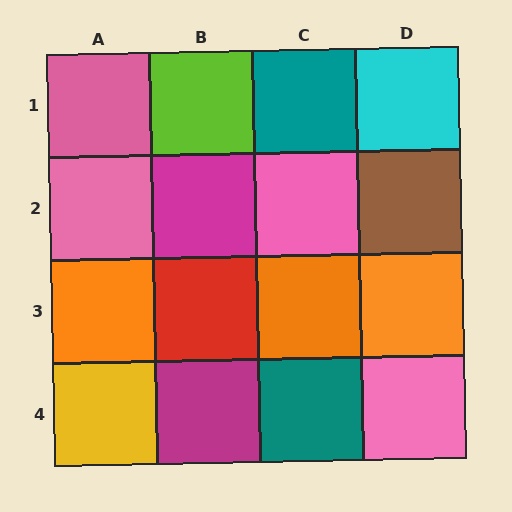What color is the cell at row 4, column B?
Magenta.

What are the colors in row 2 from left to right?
Pink, magenta, pink, brown.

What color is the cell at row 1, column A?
Pink.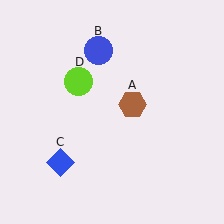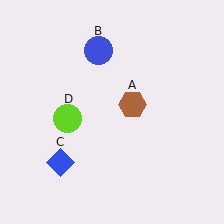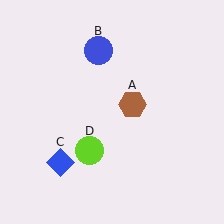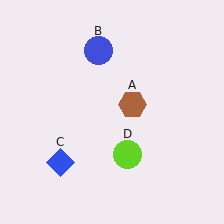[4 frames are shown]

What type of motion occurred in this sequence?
The lime circle (object D) rotated counterclockwise around the center of the scene.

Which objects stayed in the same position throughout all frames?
Brown hexagon (object A) and blue circle (object B) and blue diamond (object C) remained stationary.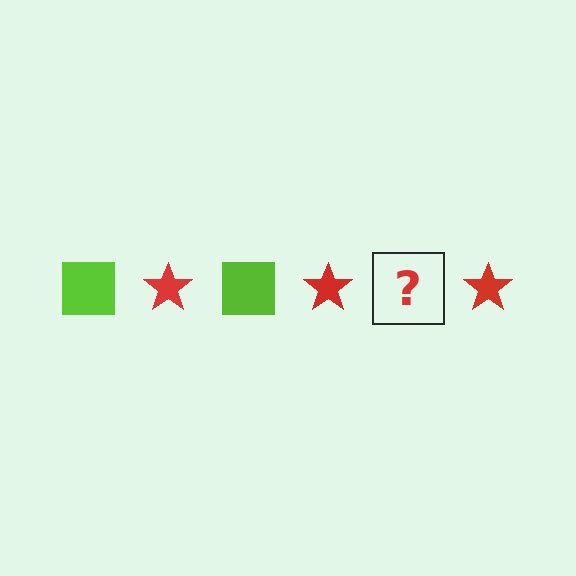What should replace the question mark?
The question mark should be replaced with a lime square.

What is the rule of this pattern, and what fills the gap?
The rule is that the pattern alternates between lime square and red star. The gap should be filled with a lime square.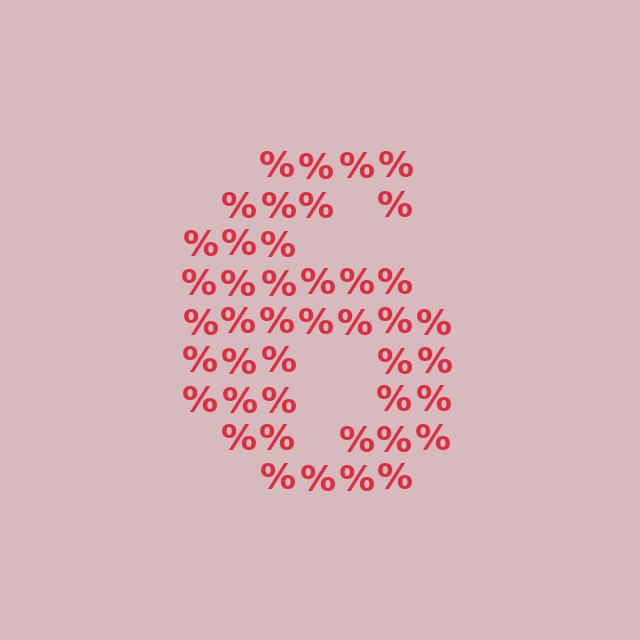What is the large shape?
The large shape is the digit 6.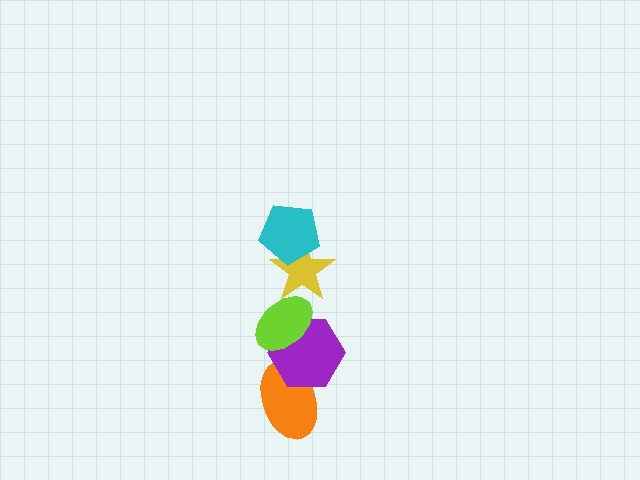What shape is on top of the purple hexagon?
The lime ellipse is on top of the purple hexagon.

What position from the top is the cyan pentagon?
The cyan pentagon is 1st from the top.